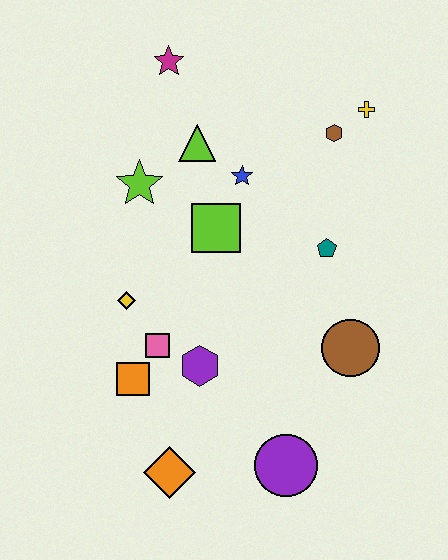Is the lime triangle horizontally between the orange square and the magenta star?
No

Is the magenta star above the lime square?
Yes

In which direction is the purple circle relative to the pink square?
The purple circle is to the right of the pink square.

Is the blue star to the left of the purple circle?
Yes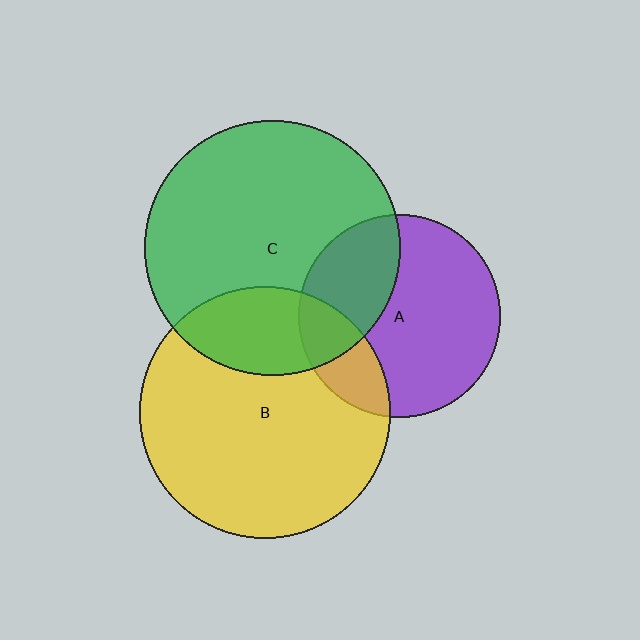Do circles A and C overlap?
Yes.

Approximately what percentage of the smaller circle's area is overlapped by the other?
Approximately 30%.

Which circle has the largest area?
Circle C (green).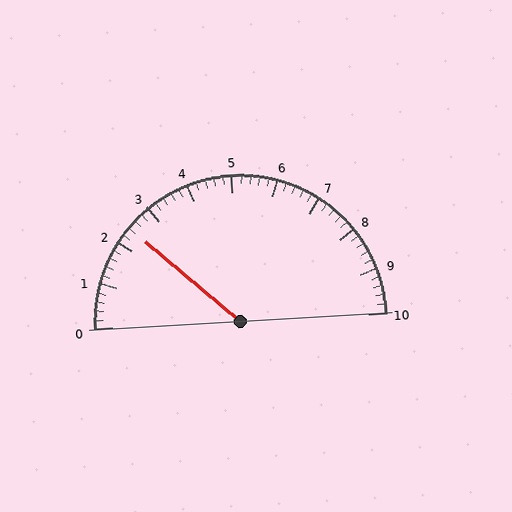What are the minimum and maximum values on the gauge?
The gauge ranges from 0 to 10.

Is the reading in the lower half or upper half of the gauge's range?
The reading is in the lower half of the range (0 to 10).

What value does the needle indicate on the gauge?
The needle indicates approximately 2.4.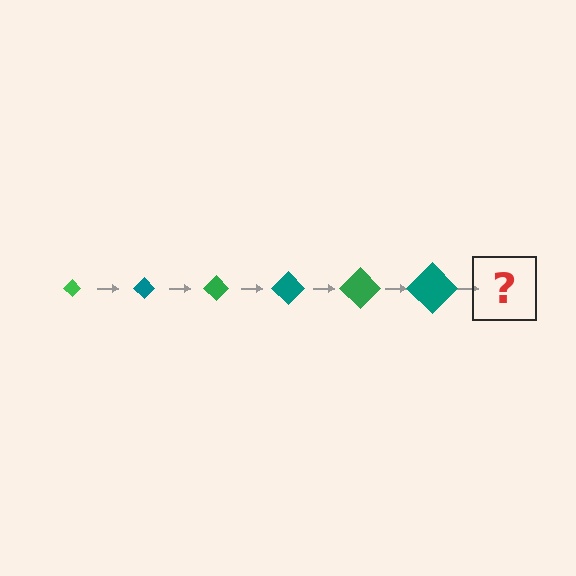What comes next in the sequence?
The next element should be a green diamond, larger than the previous one.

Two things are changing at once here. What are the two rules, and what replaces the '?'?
The two rules are that the diamond grows larger each step and the color cycles through green and teal. The '?' should be a green diamond, larger than the previous one.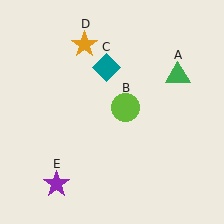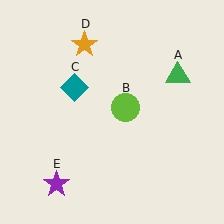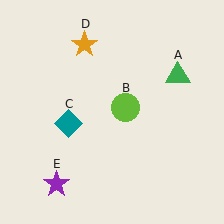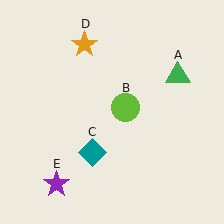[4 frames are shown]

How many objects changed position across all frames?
1 object changed position: teal diamond (object C).